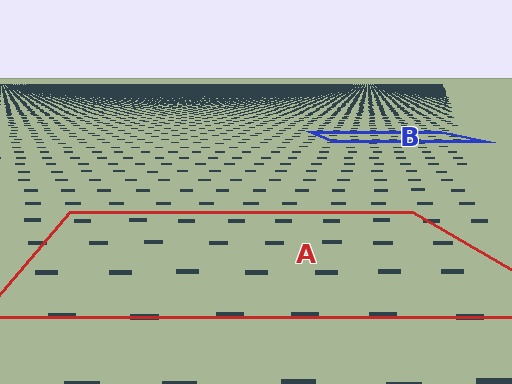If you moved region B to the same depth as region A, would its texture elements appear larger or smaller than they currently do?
They would appear larger. At a closer depth, the same texture elements are projected at a bigger on-screen size.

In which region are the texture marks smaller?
The texture marks are smaller in region B, because it is farther away.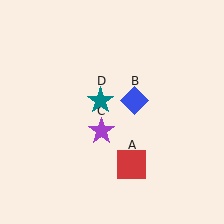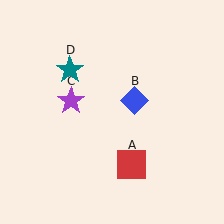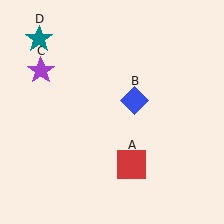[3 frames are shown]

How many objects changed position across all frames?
2 objects changed position: purple star (object C), teal star (object D).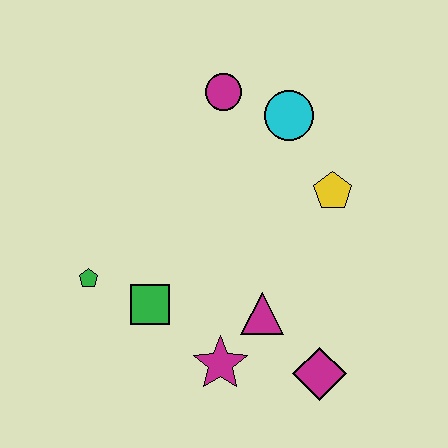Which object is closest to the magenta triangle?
The magenta star is closest to the magenta triangle.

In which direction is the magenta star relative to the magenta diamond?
The magenta star is to the left of the magenta diamond.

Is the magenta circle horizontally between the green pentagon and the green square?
No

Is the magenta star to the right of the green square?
Yes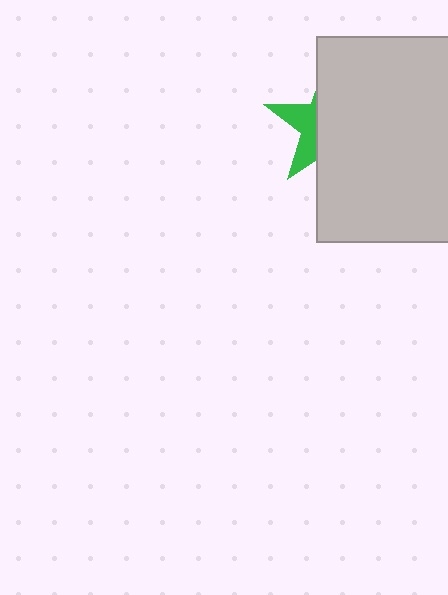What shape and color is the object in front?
The object in front is a light gray rectangle.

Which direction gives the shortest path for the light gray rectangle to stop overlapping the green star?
Moving right gives the shortest separation.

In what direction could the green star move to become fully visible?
The green star could move left. That would shift it out from behind the light gray rectangle entirely.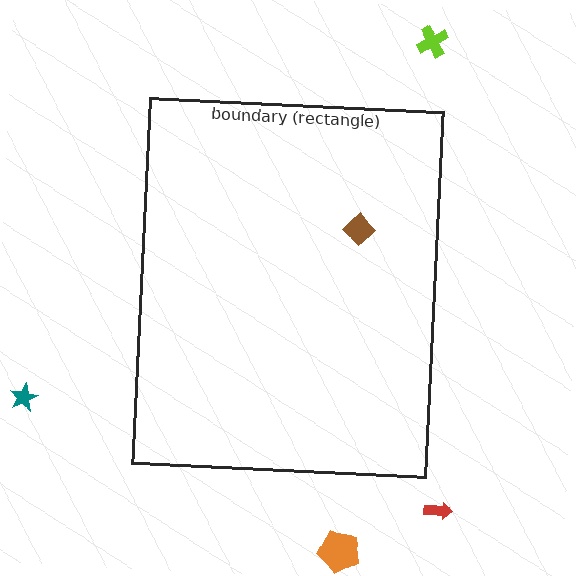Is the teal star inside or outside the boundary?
Outside.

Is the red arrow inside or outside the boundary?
Outside.